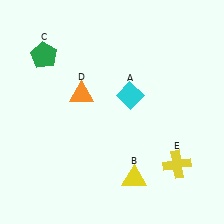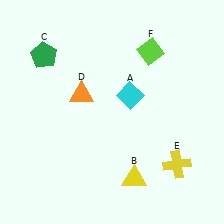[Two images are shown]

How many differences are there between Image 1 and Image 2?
There is 1 difference between the two images.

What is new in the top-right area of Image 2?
A lime diamond (F) was added in the top-right area of Image 2.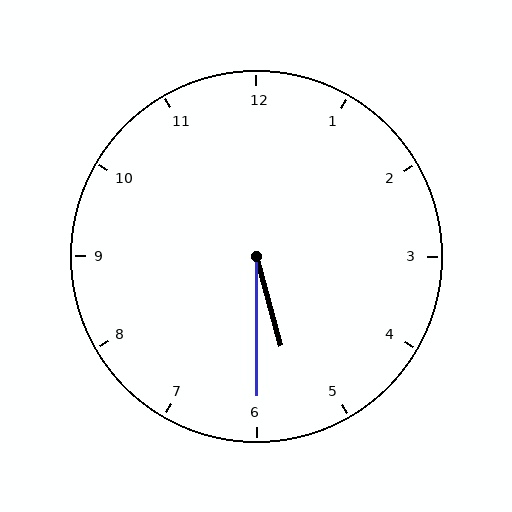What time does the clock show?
5:30.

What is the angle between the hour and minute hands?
Approximately 15 degrees.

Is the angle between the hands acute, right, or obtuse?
It is acute.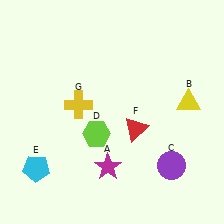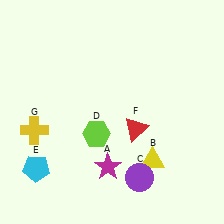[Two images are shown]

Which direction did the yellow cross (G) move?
The yellow cross (G) moved left.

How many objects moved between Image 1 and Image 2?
3 objects moved between the two images.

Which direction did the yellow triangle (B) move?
The yellow triangle (B) moved down.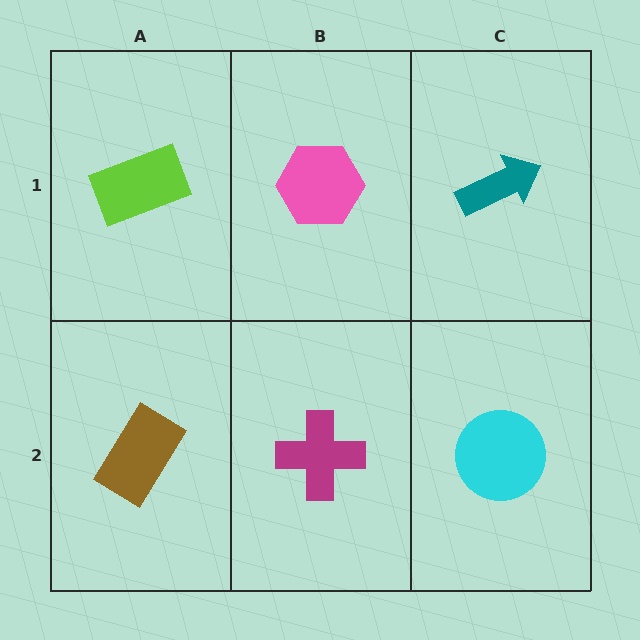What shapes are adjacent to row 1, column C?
A cyan circle (row 2, column C), a pink hexagon (row 1, column B).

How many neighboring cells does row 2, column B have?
3.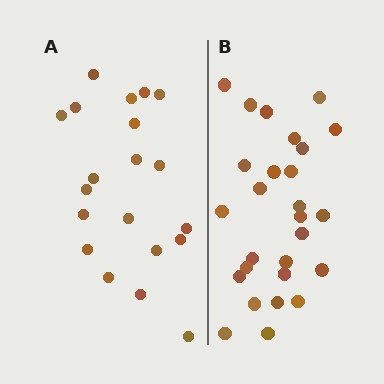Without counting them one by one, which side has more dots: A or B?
Region B (the right region) has more dots.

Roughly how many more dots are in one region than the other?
Region B has roughly 8 or so more dots than region A.